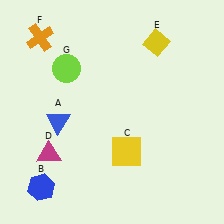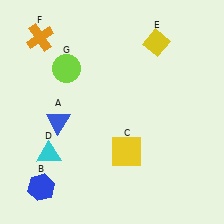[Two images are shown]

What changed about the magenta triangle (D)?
In Image 1, D is magenta. In Image 2, it changed to cyan.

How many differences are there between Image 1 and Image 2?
There is 1 difference between the two images.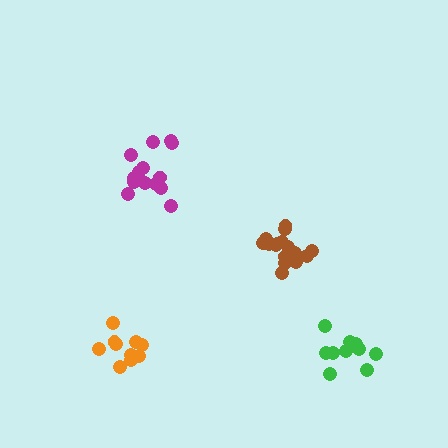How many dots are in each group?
Group 1: 11 dots, Group 2: 14 dots, Group 3: 10 dots, Group 4: 16 dots (51 total).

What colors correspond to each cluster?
The clusters are colored: green, magenta, orange, brown.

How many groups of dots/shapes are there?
There are 4 groups.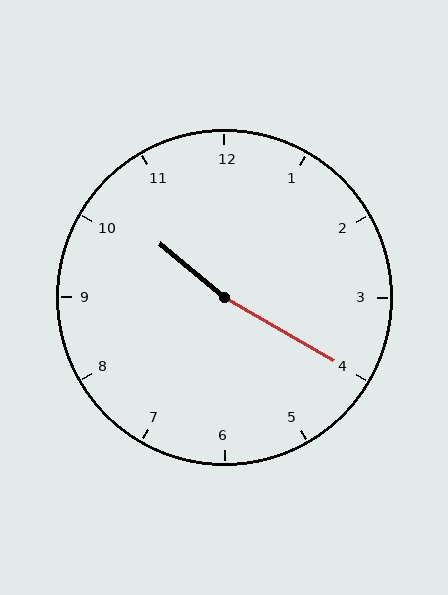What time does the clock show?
10:20.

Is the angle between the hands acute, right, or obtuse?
It is obtuse.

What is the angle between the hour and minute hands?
Approximately 170 degrees.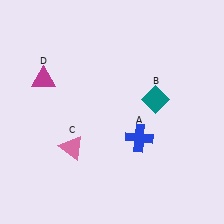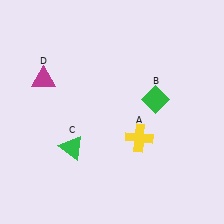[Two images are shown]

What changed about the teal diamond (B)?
In Image 1, B is teal. In Image 2, it changed to green.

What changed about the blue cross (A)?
In Image 1, A is blue. In Image 2, it changed to yellow.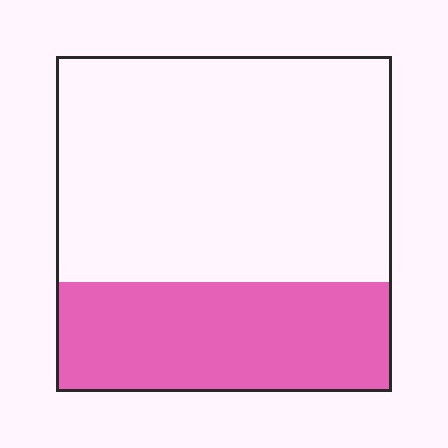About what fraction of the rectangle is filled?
About one third (1/3).